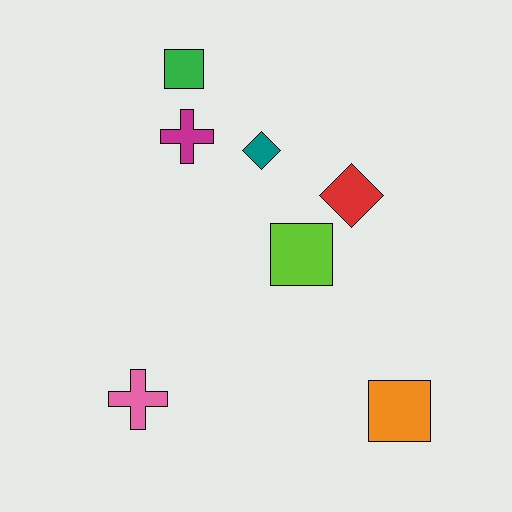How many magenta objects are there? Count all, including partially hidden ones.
There is 1 magenta object.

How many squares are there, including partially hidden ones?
There are 3 squares.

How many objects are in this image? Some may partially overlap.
There are 7 objects.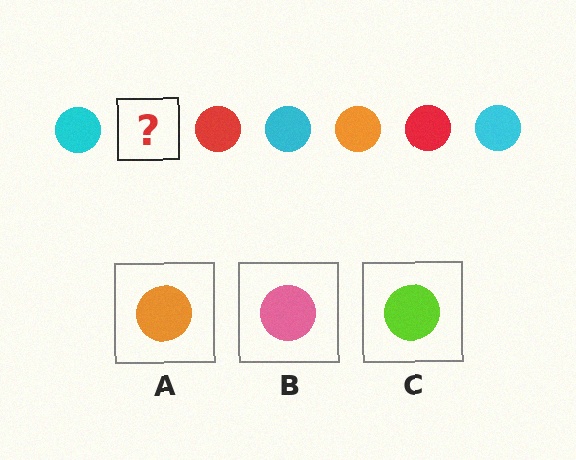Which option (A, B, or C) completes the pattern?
A.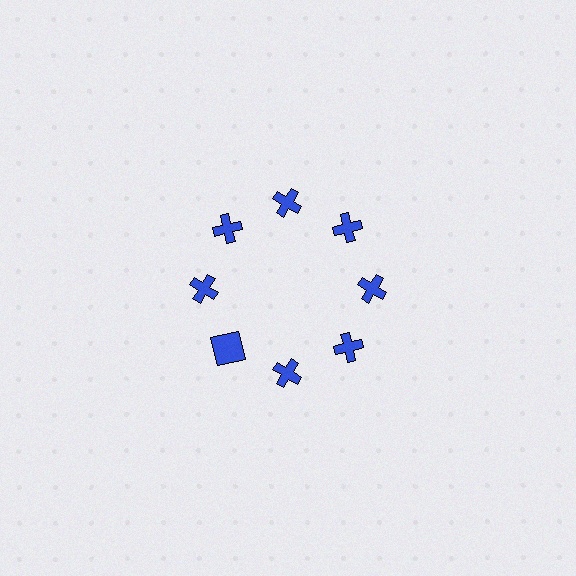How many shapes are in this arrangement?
There are 8 shapes arranged in a ring pattern.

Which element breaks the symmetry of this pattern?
The blue square at roughly the 8 o'clock position breaks the symmetry. All other shapes are blue crosses.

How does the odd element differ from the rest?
It has a different shape: square instead of cross.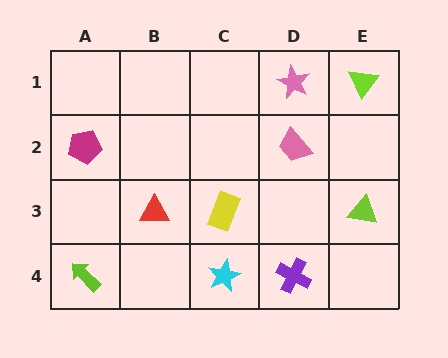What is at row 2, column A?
A magenta pentagon.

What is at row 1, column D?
A pink star.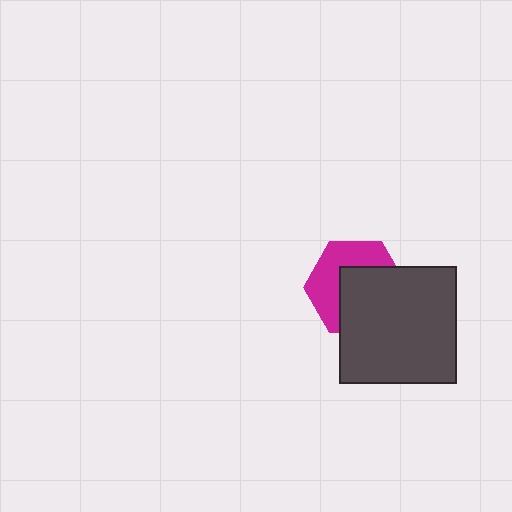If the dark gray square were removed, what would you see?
You would see the complete magenta hexagon.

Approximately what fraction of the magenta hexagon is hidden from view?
Roughly 54% of the magenta hexagon is hidden behind the dark gray square.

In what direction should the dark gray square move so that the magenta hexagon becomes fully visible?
The dark gray square should move toward the lower-right. That is the shortest direction to clear the overlap and leave the magenta hexagon fully visible.